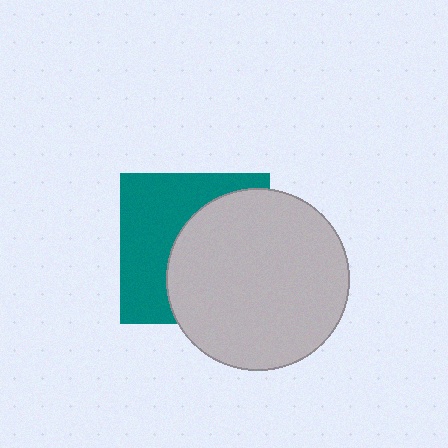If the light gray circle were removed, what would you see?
You would see the complete teal square.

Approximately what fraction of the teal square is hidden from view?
Roughly 54% of the teal square is hidden behind the light gray circle.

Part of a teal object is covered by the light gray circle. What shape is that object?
It is a square.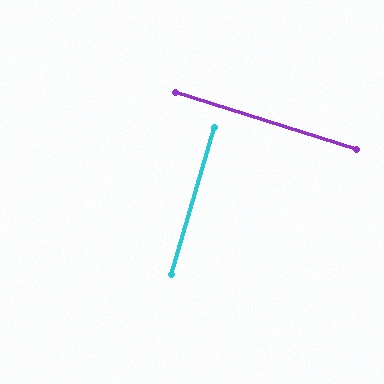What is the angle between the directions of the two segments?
Approximately 89 degrees.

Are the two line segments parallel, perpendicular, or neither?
Perpendicular — they meet at approximately 89°.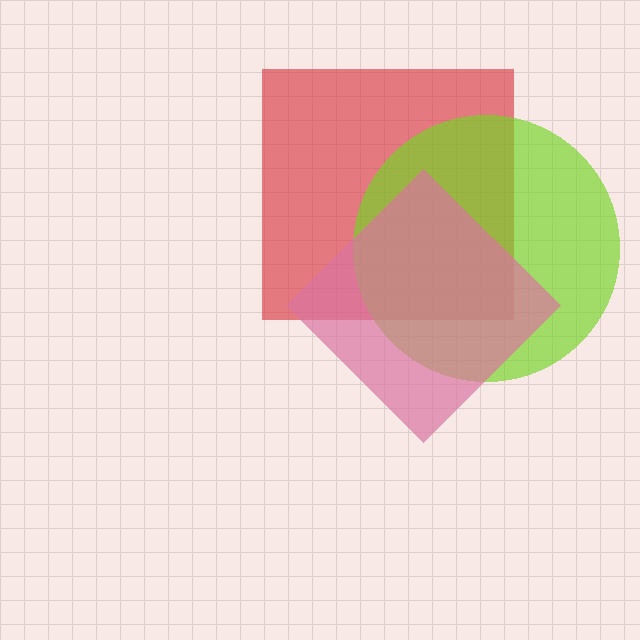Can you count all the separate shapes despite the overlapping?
Yes, there are 3 separate shapes.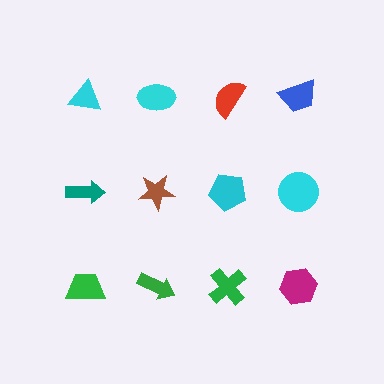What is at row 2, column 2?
A brown star.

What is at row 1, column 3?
A red semicircle.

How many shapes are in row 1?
4 shapes.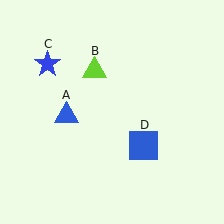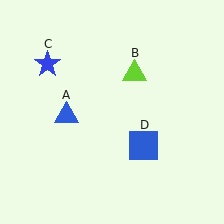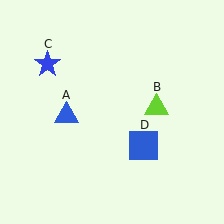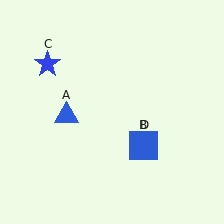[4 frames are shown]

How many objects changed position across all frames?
1 object changed position: lime triangle (object B).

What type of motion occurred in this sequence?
The lime triangle (object B) rotated clockwise around the center of the scene.